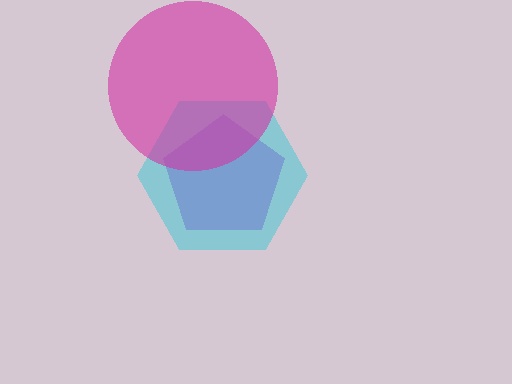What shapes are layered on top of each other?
The layered shapes are: a purple pentagon, a cyan hexagon, a magenta circle.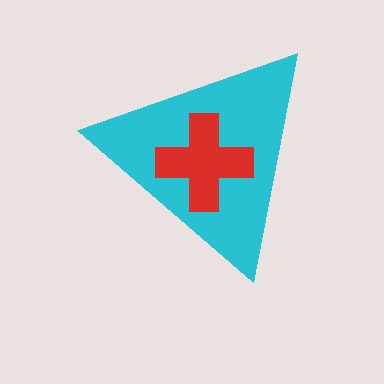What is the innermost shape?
The red cross.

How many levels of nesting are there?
2.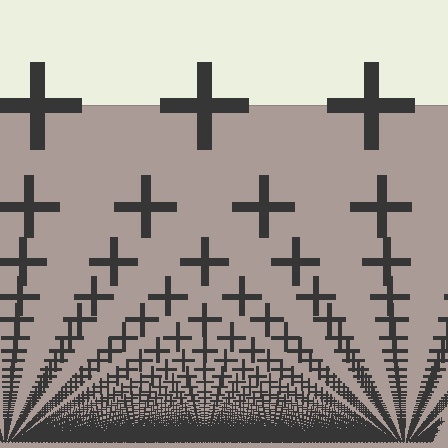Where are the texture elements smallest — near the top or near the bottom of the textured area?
Near the bottom.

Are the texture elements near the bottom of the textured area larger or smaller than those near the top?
Smaller. The gradient is inverted — elements near the bottom are smaller and denser.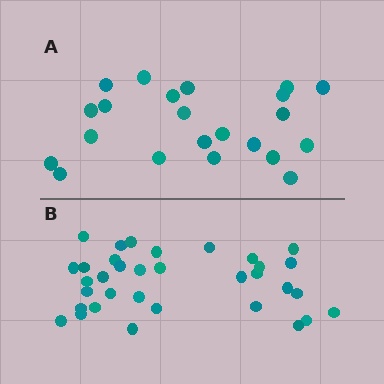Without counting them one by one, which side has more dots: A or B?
Region B (the bottom region) has more dots.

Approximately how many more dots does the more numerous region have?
Region B has roughly 12 or so more dots than region A.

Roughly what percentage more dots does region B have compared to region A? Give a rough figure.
About 55% more.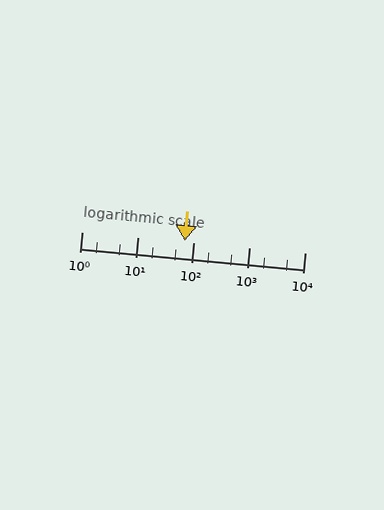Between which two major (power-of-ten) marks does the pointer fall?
The pointer is between 10 and 100.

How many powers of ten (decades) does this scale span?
The scale spans 4 decades, from 1 to 10000.